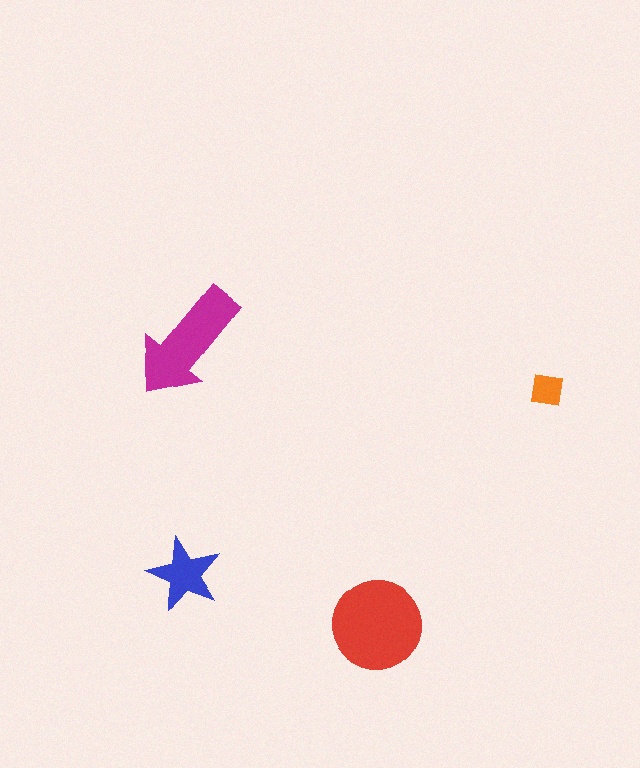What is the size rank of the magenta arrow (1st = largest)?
2nd.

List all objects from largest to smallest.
The red circle, the magenta arrow, the blue star, the orange square.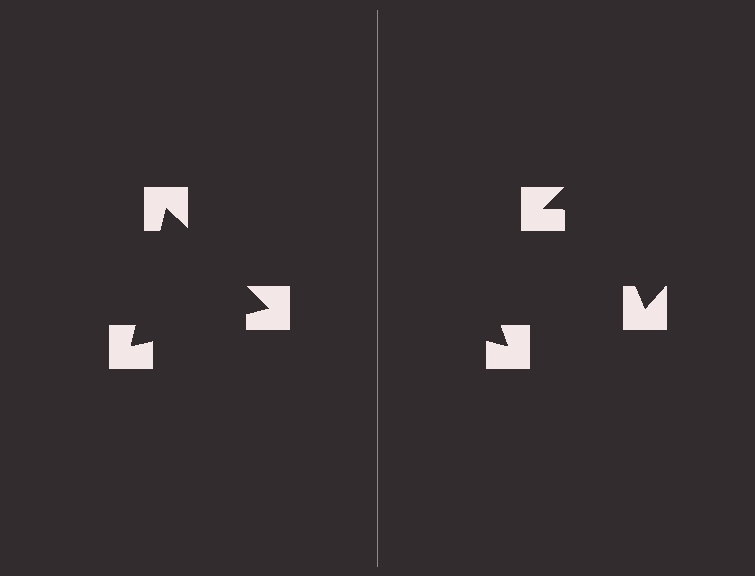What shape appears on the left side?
An illusory triangle.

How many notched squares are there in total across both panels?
6 — 3 on each side.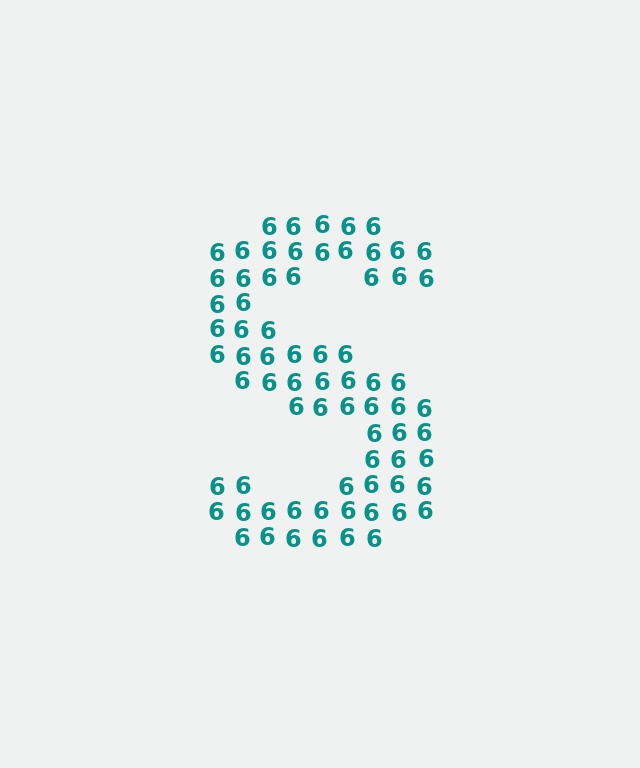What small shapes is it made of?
It is made of small digit 6's.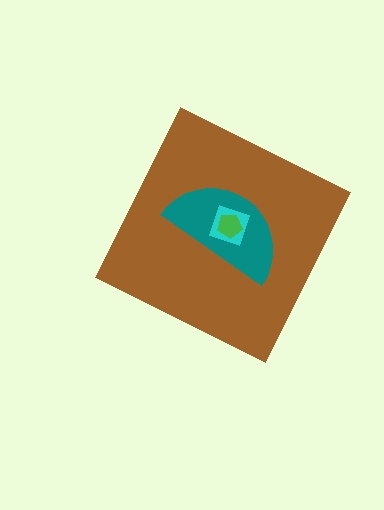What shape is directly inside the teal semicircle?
The cyan square.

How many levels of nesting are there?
4.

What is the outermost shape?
The brown diamond.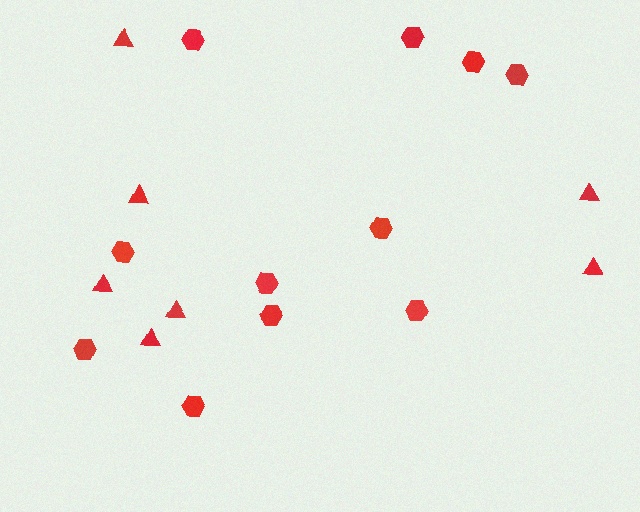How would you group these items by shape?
There are 2 groups: one group of triangles (7) and one group of hexagons (11).